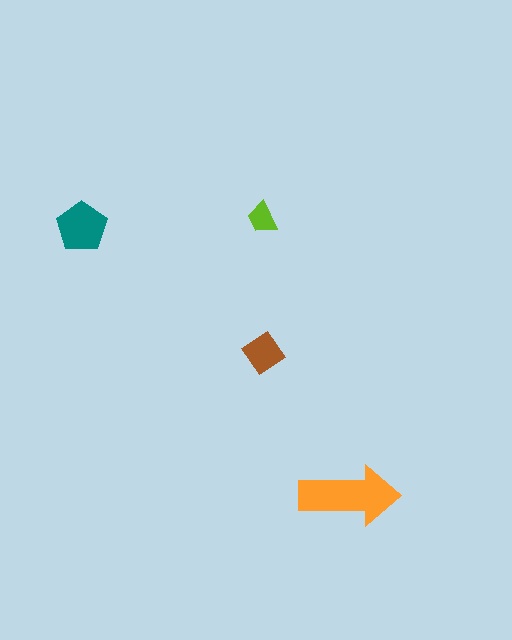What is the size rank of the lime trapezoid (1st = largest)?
4th.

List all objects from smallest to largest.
The lime trapezoid, the brown diamond, the teal pentagon, the orange arrow.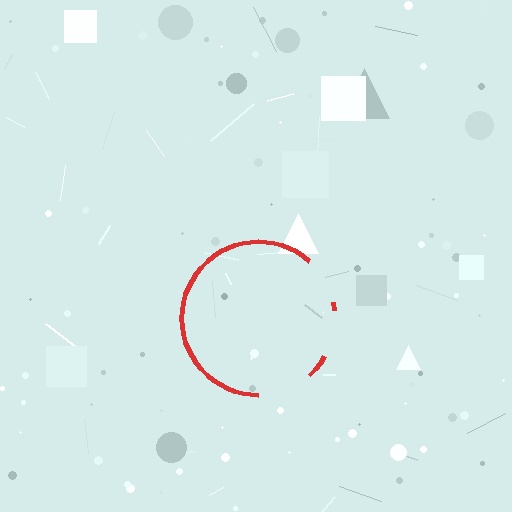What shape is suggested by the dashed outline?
The dashed outline suggests a circle.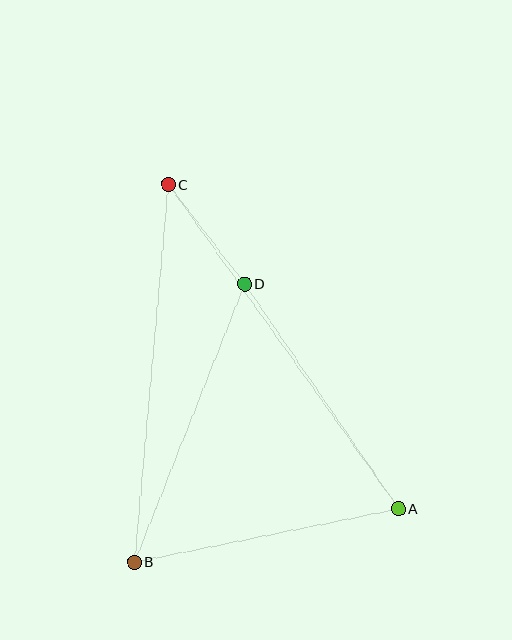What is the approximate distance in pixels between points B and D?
The distance between B and D is approximately 299 pixels.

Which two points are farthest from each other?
Points A and C are farthest from each other.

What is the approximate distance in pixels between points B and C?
The distance between B and C is approximately 379 pixels.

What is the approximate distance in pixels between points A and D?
The distance between A and D is approximately 272 pixels.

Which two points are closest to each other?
Points C and D are closest to each other.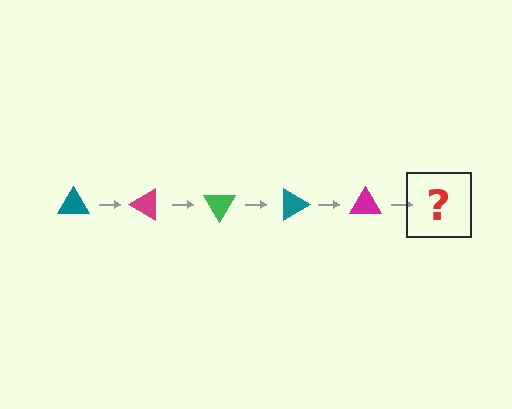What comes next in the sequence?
The next element should be a green triangle, rotated 150 degrees from the start.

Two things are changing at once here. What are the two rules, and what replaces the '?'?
The two rules are that it rotates 30 degrees each step and the color cycles through teal, magenta, and green. The '?' should be a green triangle, rotated 150 degrees from the start.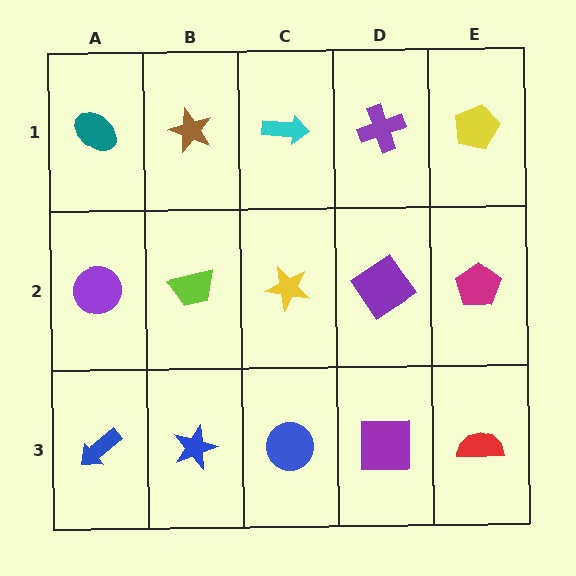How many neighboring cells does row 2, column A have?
3.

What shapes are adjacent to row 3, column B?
A lime trapezoid (row 2, column B), a blue arrow (row 3, column A), a blue circle (row 3, column C).